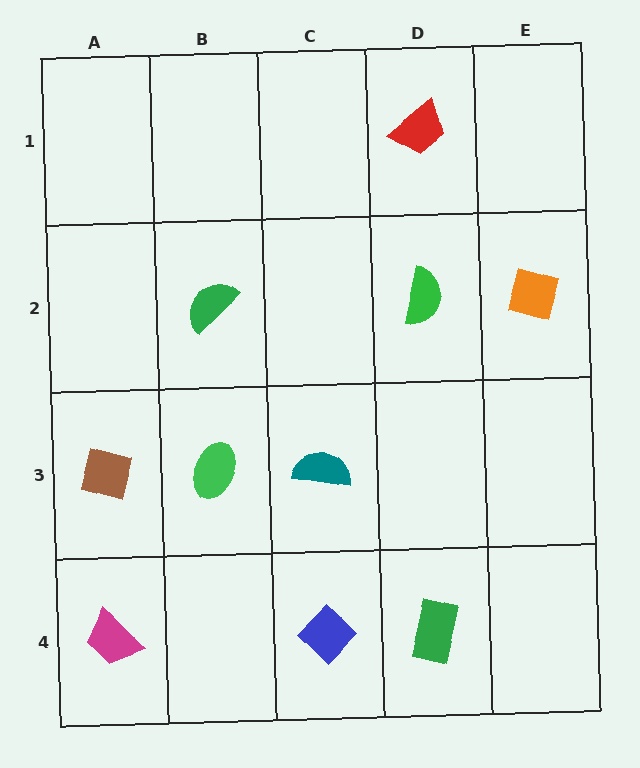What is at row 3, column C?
A teal semicircle.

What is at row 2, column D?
A green semicircle.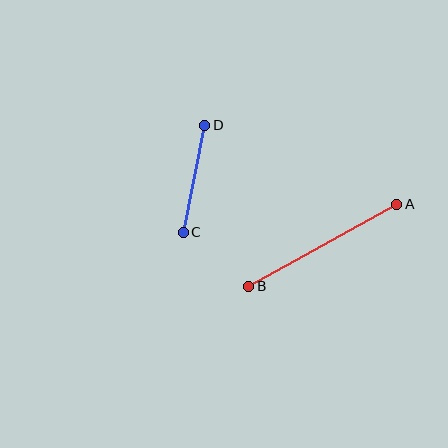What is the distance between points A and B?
The distance is approximately 169 pixels.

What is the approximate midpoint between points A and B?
The midpoint is at approximately (323, 245) pixels.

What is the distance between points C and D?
The distance is approximately 109 pixels.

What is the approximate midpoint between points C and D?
The midpoint is at approximately (194, 179) pixels.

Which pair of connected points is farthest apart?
Points A and B are farthest apart.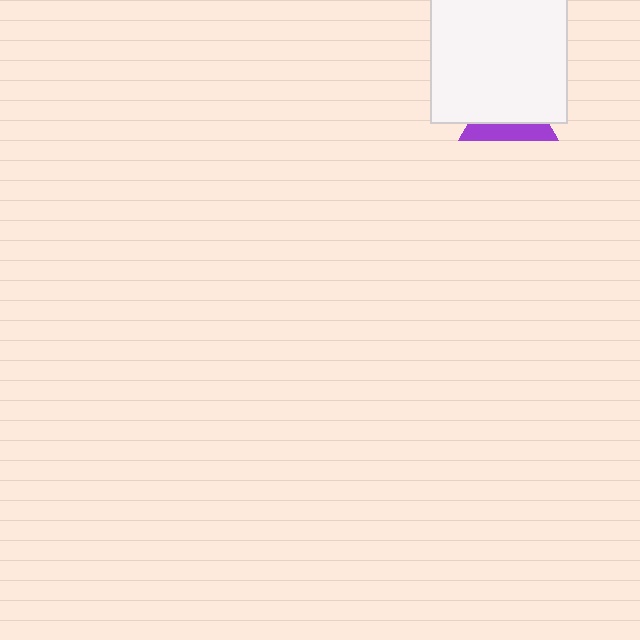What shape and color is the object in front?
The object in front is a white square.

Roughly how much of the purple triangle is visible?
A small part of it is visible (roughly 37%).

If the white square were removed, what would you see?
You would see the complete purple triangle.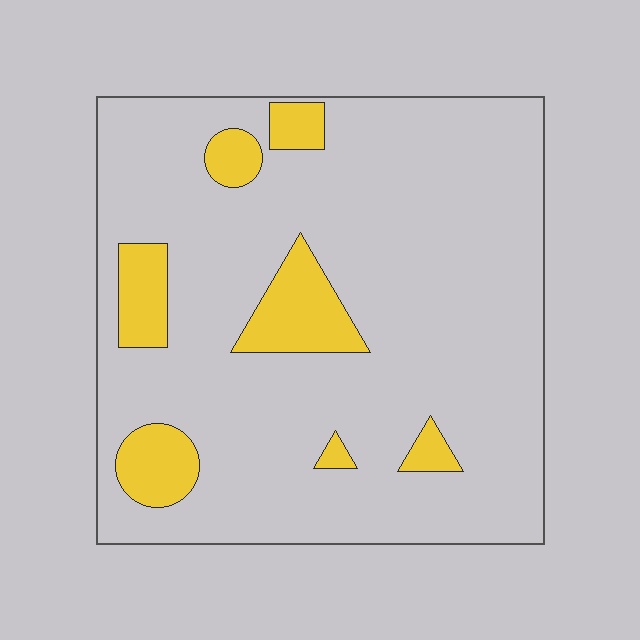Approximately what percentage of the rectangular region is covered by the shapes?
Approximately 15%.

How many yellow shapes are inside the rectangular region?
7.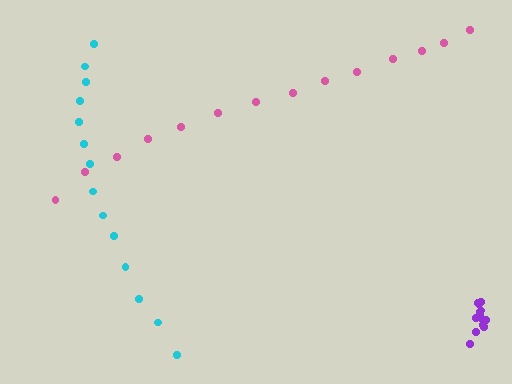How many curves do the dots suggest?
There are 3 distinct paths.